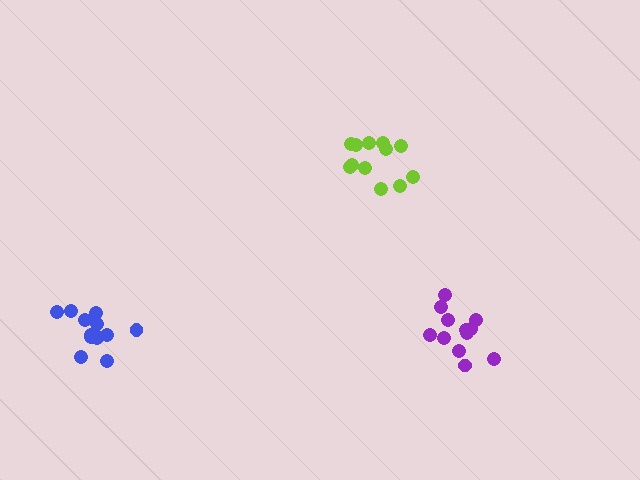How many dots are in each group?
Group 1: 13 dots, Group 2: 12 dots, Group 3: 12 dots (37 total).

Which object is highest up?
The lime cluster is topmost.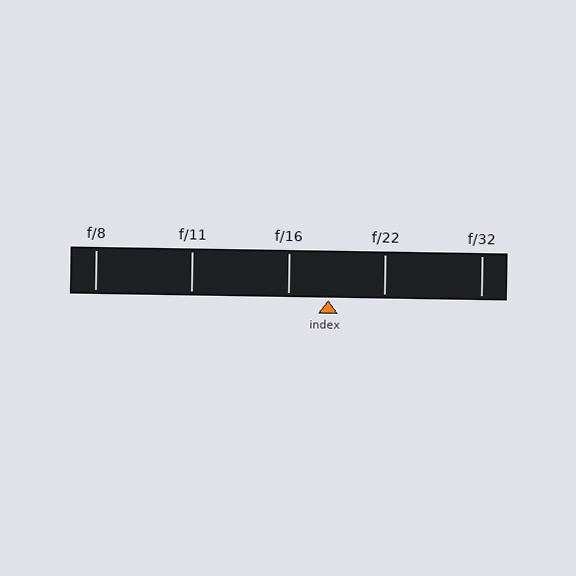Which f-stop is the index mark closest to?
The index mark is closest to f/16.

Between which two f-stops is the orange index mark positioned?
The index mark is between f/16 and f/22.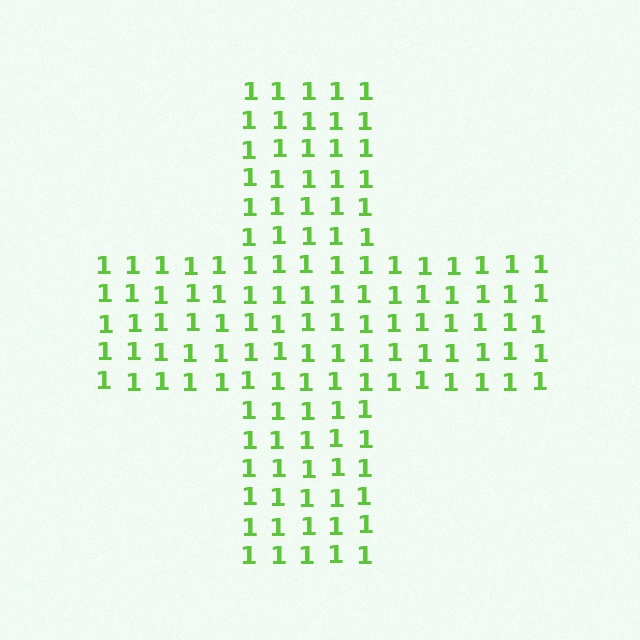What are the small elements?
The small elements are digit 1's.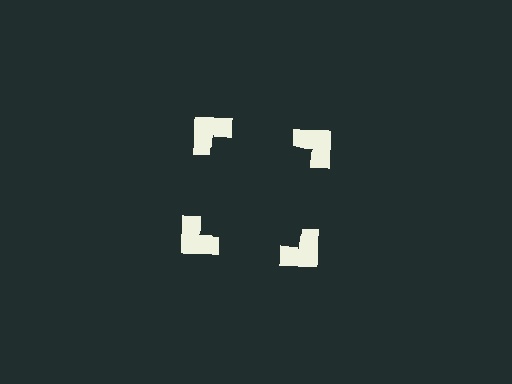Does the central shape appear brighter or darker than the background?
It typically appears slightly darker than the background, even though no actual brightness change is drawn.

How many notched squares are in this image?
There are 4 — one at each vertex of the illusory square.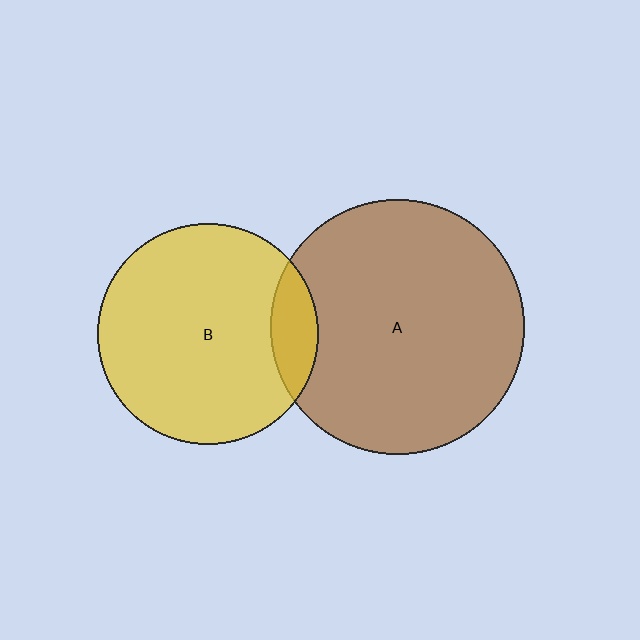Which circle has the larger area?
Circle A (brown).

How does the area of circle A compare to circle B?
Approximately 1.3 times.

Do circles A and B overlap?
Yes.